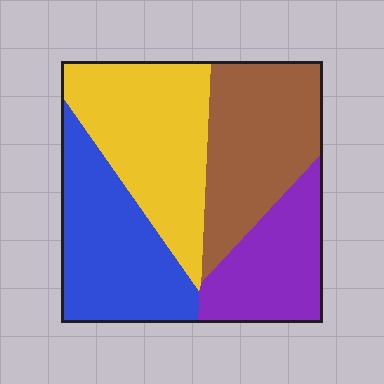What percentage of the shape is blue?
Blue covers roughly 25% of the shape.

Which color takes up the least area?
Purple, at roughly 20%.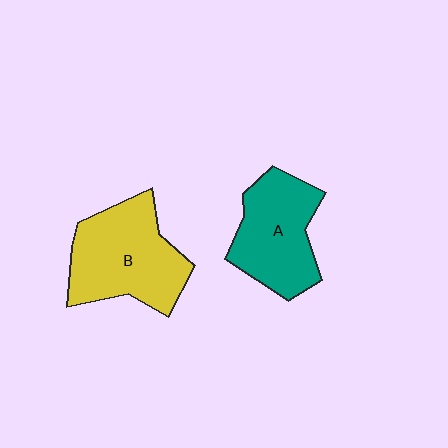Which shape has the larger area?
Shape B (yellow).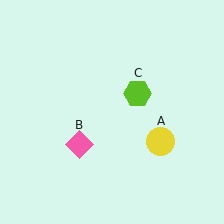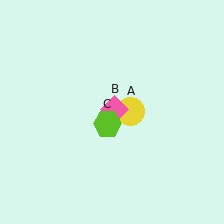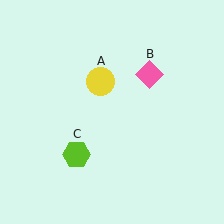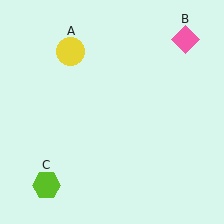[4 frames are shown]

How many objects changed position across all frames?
3 objects changed position: yellow circle (object A), pink diamond (object B), lime hexagon (object C).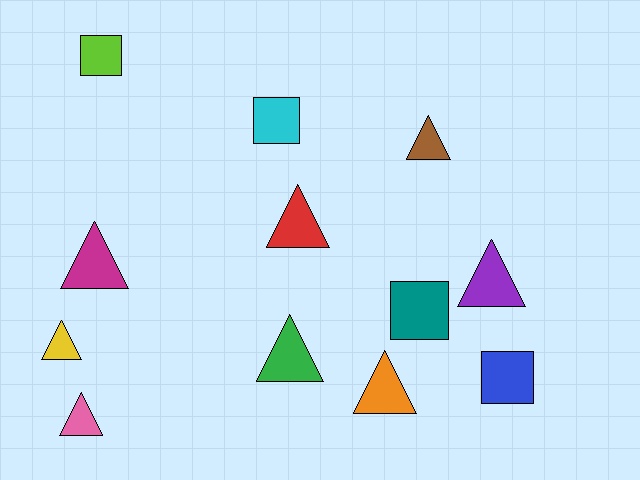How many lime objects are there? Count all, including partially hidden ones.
There is 1 lime object.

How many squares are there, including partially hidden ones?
There are 4 squares.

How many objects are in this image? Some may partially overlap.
There are 12 objects.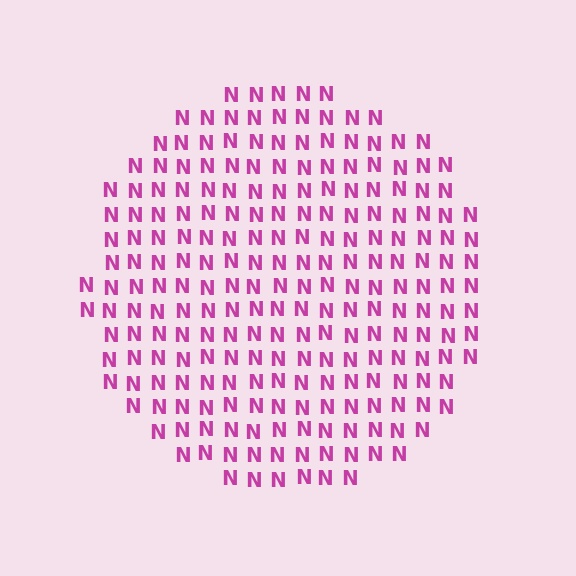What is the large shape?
The large shape is a circle.